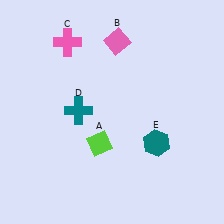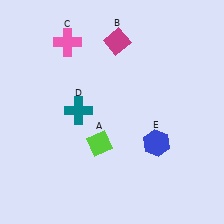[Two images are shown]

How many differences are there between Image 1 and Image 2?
There are 2 differences between the two images.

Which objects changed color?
B changed from pink to magenta. E changed from teal to blue.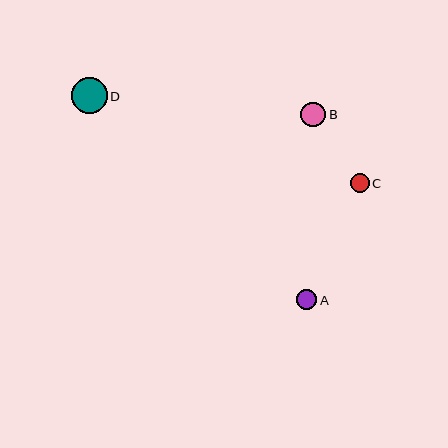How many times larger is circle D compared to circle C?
Circle D is approximately 1.9 times the size of circle C.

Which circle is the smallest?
Circle C is the smallest with a size of approximately 19 pixels.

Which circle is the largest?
Circle D is the largest with a size of approximately 36 pixels.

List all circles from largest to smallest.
From largest to smallest: D, B, A, C.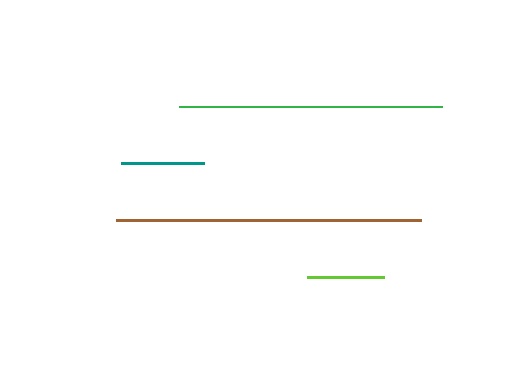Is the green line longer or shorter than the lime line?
The green line is longer than the lime line.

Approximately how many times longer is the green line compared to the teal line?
The green line is approximately 3.2 times the length of the teal line.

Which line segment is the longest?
The brown line is the longest at approximately 305 pixels.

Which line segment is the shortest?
The lime line is the shortest at approximately 77 pixels.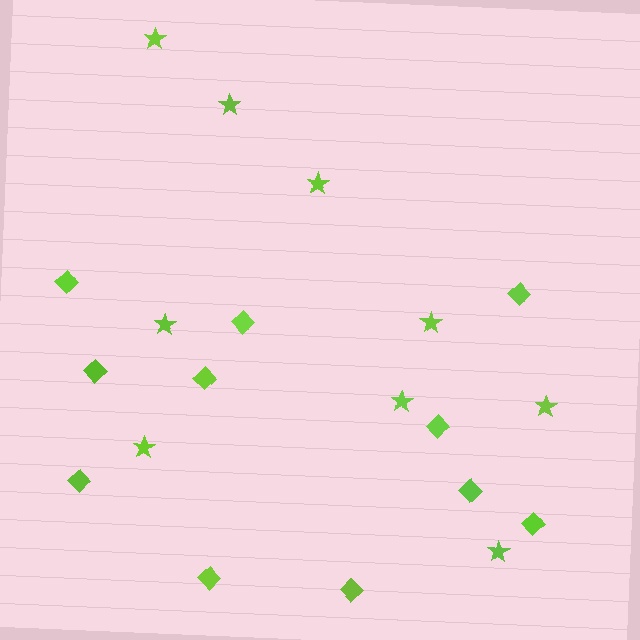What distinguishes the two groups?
There are 2 groups: one group of stars (9) and one group of diamonds (11).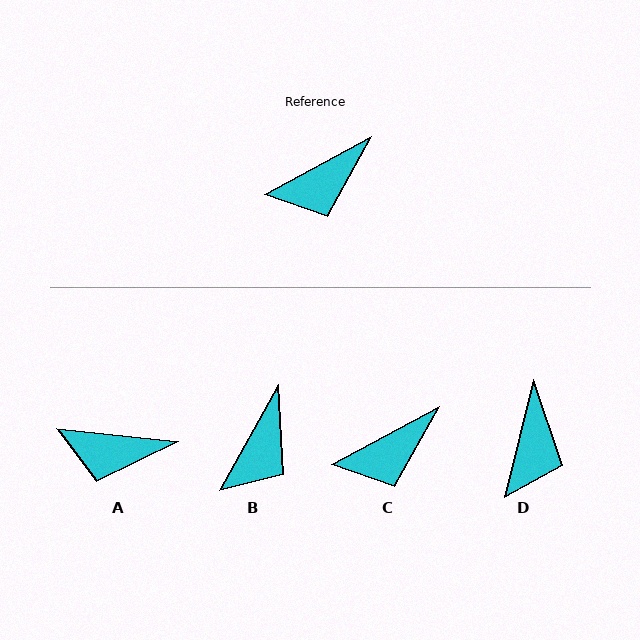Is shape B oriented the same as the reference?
No, it is off by about 32 degrees.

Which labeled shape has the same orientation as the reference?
C.